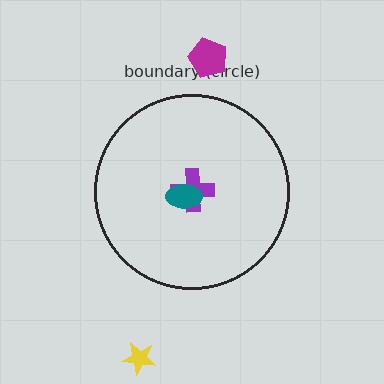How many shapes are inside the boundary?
2 inside, 2 outside.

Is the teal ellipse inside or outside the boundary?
Inside.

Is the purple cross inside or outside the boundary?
Inside.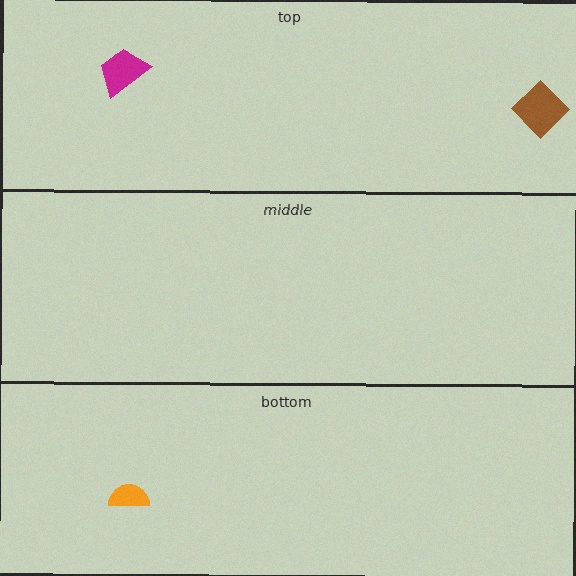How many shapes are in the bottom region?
1.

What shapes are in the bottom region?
The orange semicircle.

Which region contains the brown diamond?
The top region.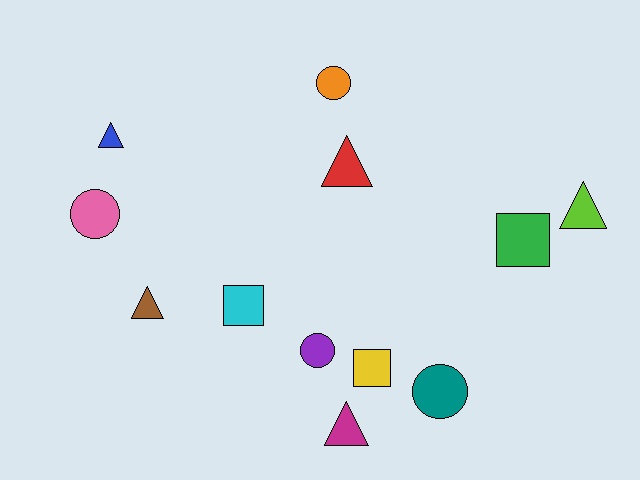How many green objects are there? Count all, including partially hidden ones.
There is 1 green object.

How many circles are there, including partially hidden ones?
There are 4 circles.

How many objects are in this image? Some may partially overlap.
There are 12 objects.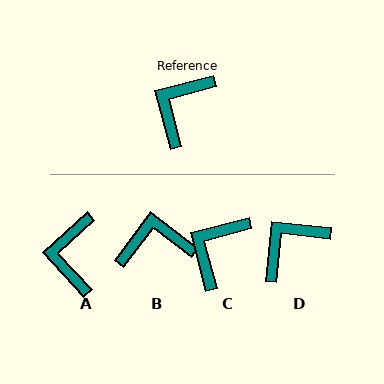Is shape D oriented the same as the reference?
No, it is off by about 21 degrees.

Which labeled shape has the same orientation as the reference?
C.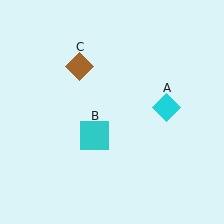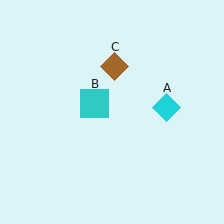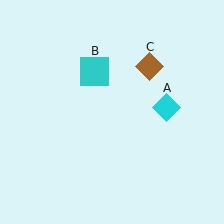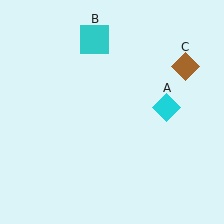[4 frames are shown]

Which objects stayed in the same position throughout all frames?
Cyan diamond (object A) remained stationary.